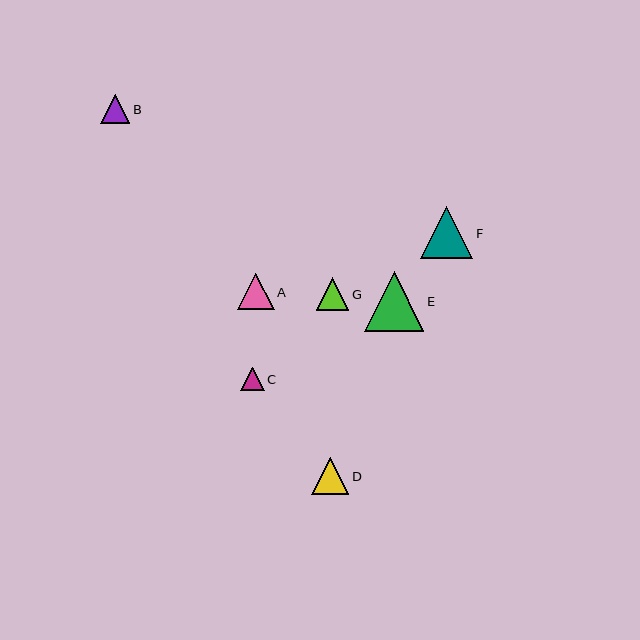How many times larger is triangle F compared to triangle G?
Triangle F is approximately 1.6 times the size of triangle G.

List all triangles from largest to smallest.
From largest to smallest: E, F, D, A, G, B, C.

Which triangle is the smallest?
Triangle C is the smallest with a size of approximately 24 pixels.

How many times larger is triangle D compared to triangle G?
Triangle D is approximately 1.1 times the size of triangle G.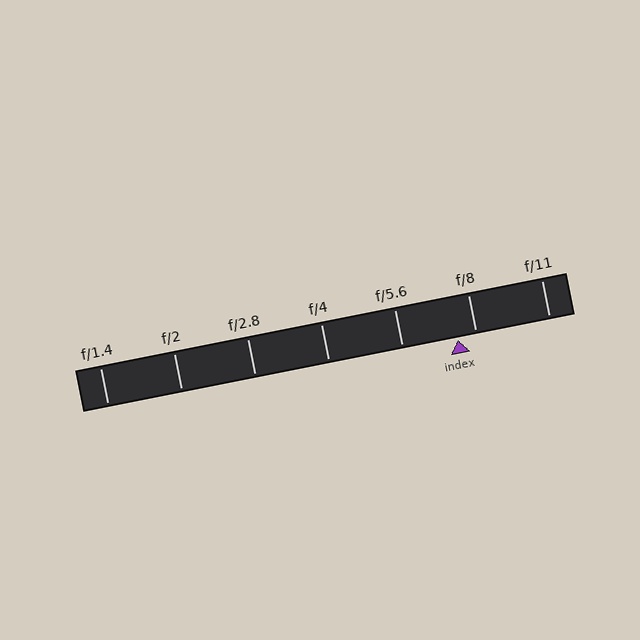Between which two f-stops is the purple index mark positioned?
The index mark is between f/5.6 and f/8.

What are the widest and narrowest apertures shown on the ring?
The widest aperture shown is f/1.4 and the narrowest is f/11.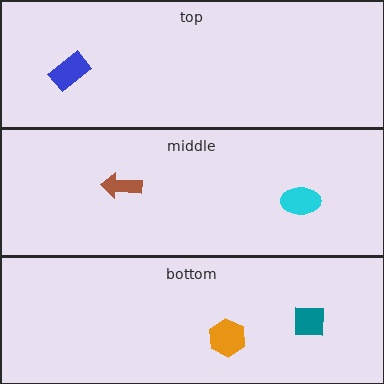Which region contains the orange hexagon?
The bottom region.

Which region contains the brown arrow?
The middle region.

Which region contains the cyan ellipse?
The middle region.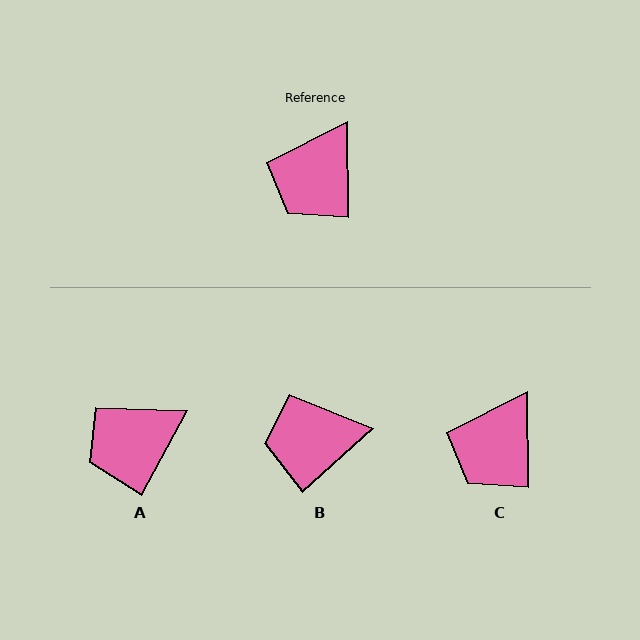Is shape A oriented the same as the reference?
No, it is off by about 29 degrees.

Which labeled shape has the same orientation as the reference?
C.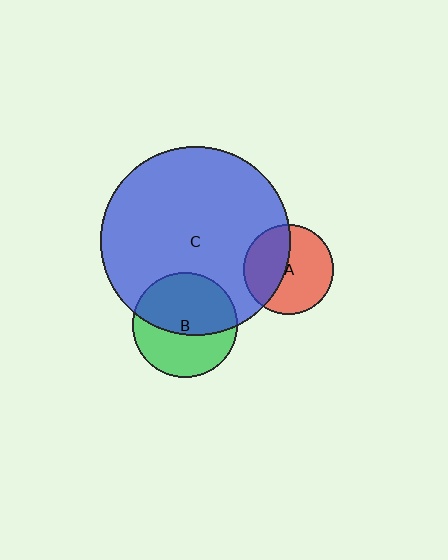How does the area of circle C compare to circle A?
Approximately 4.4 times.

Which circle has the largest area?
Circle C (blue).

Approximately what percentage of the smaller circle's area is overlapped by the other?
Approximately 55%.